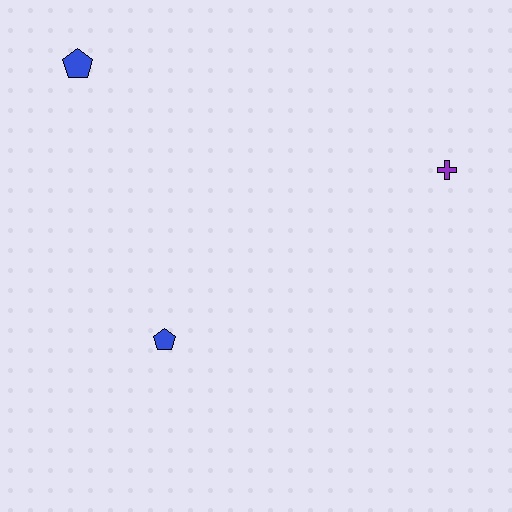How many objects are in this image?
There are 3 objects.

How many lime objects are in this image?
There are no lime objects.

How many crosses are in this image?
There is 1 cross.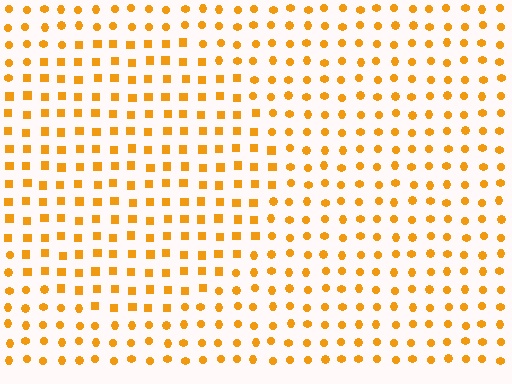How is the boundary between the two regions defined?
The boundary is defined by a change in element shape: squares inside vs. circles outside. All elements share the same color and spacing.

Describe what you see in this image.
The image is filled with small orange elements arranged in a uniform grid. A circle-shaped region contains squares, while the surrounding area contains circles. The boundary is defined purely by the change in element shape.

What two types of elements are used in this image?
The image uses squares inside the circle region and circles outside it.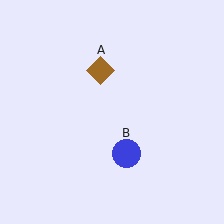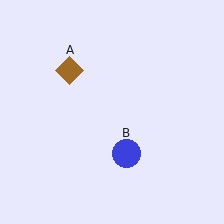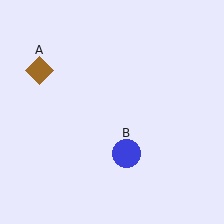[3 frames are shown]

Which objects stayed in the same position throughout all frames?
Blue circle (object B) remained stationary.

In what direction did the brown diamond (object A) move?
The brown diamond (object A) moved left.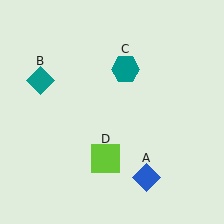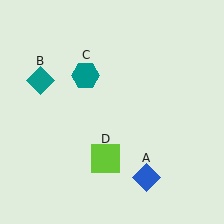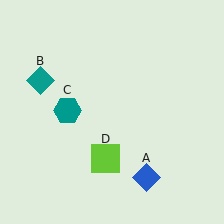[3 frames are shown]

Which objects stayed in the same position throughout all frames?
Blue diamond (object A) and teal diamond (object B) and lime square (object D) remained stationary.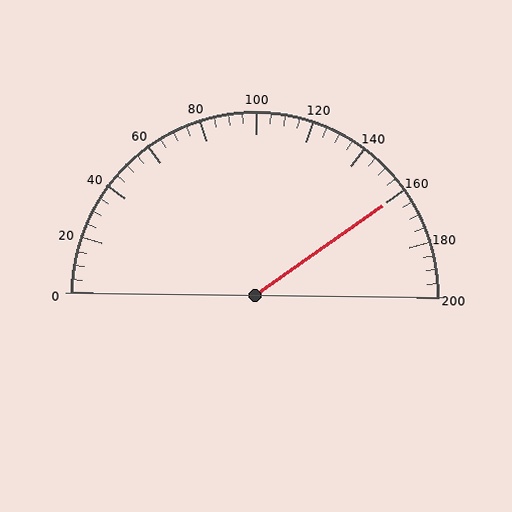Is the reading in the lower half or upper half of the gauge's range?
The reading is in the upper half of the range (0 to 200).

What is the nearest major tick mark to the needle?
The nearest major tick mark is 160.